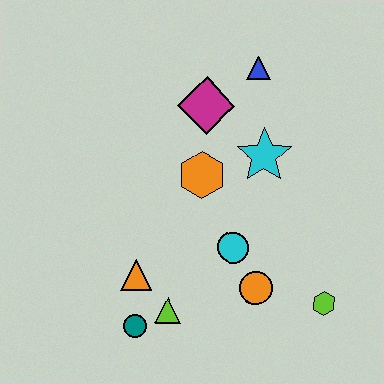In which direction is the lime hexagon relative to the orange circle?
The lime hexagon is to the right of the orange circle.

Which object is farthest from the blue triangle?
The teal circle is farthest from the blue triangle.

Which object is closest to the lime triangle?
The teal circle is closest to the lime triangle.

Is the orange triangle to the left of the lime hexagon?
Yes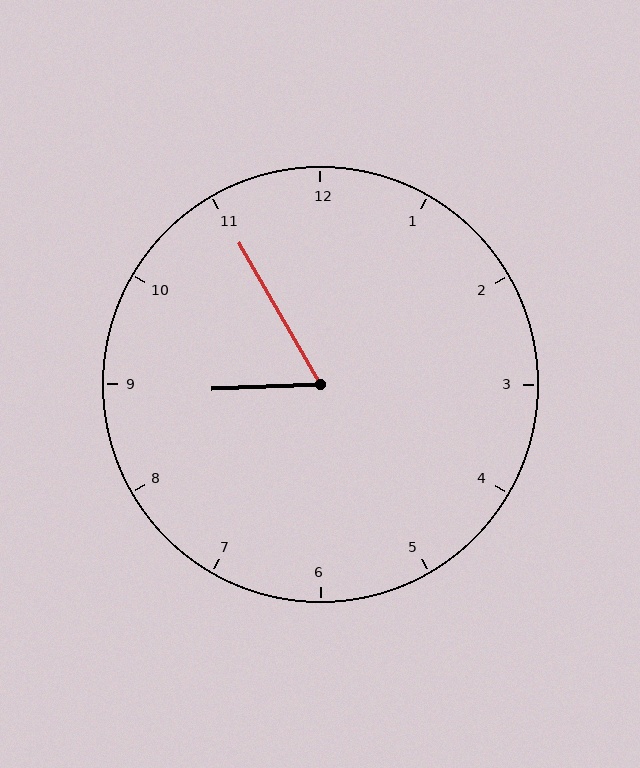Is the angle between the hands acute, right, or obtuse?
It is acute.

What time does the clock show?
8:55.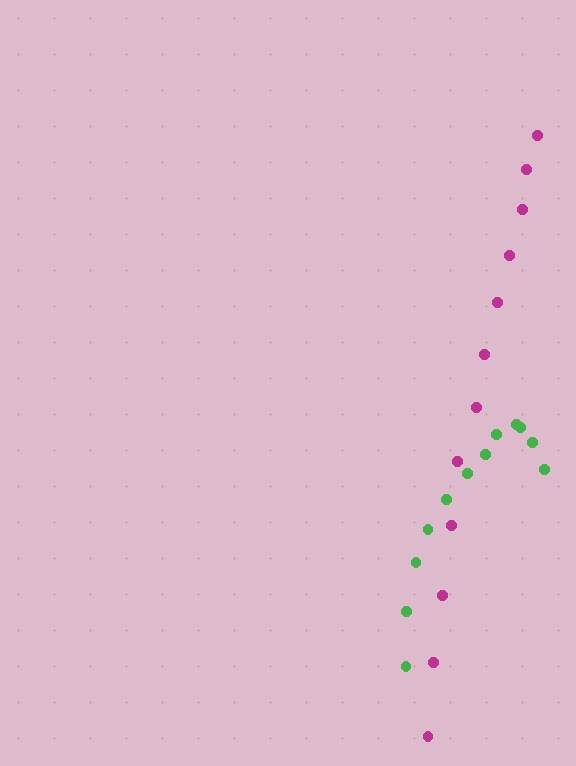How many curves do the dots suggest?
There are 2 distinct paths.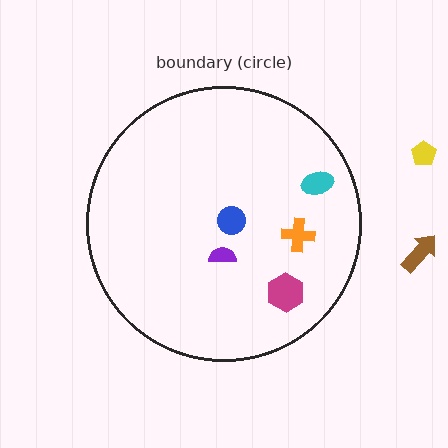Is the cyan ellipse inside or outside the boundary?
Inside.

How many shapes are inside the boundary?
5 inside, 2 outside.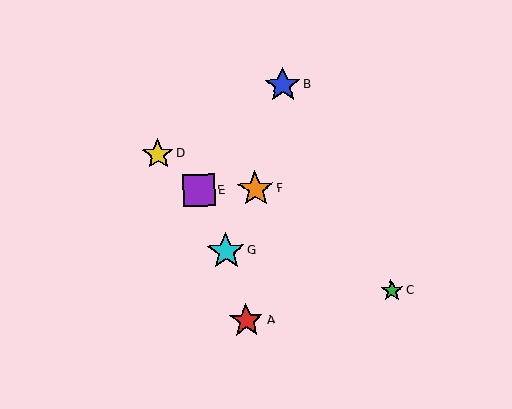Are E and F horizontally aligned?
Yes, both are at y≈191.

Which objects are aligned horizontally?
Objects E, F are aligned horizontally.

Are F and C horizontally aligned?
No, F is at y≈189 and C is at y≈291.